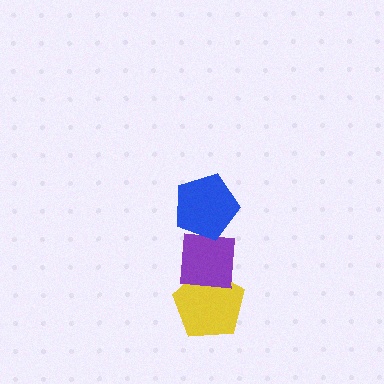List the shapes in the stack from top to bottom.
From top to bottom: the blue pentagon, the purple square, the yellow pentagon.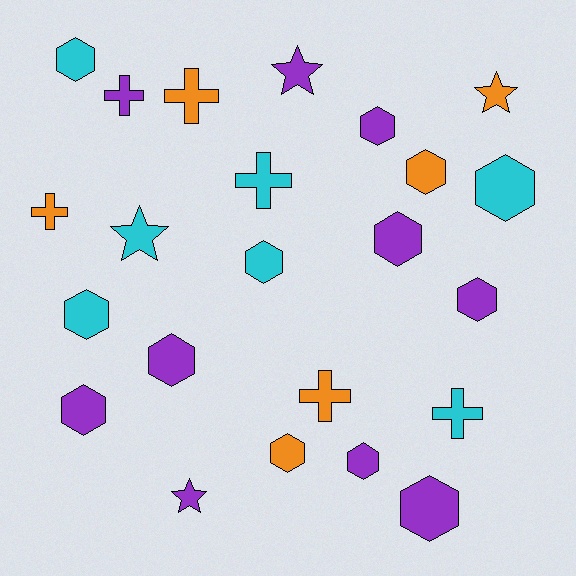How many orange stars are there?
There is 1 orange star.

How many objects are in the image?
There are 23 objects.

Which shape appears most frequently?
Hexagon, with 13 objects.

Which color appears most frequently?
Purple, with 10 objects.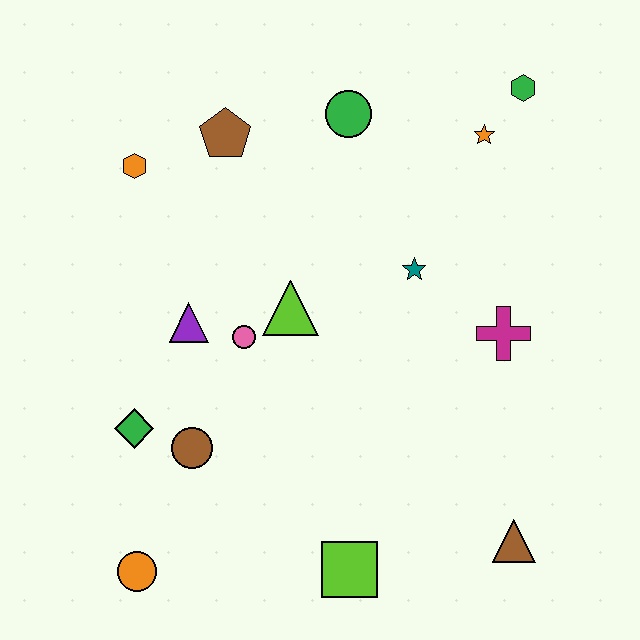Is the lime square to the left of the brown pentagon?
No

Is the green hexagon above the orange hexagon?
Yes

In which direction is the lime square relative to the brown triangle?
The lime square is to the left of the brown triangle.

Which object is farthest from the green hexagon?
The orange circle is farthest from the green hexagon.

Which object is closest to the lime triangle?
The pink circle is closest to the lime triangle.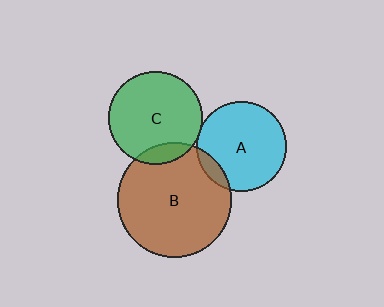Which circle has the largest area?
Circle B (brown).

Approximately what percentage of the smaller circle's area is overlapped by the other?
Approximately 10%.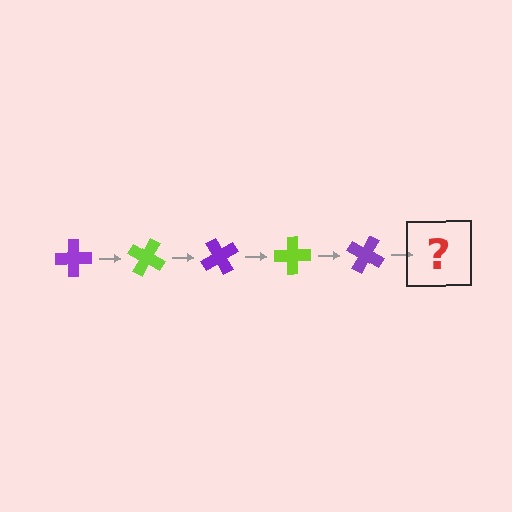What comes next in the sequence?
The next element should be a lime cross, rotated 150 degrees from the start.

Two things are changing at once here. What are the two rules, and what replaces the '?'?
The two rules are that it rotates 30 degrees each step and the color cycles through purple and lime. The '?' should be a lime cross, rotated 150 degrees from the start.